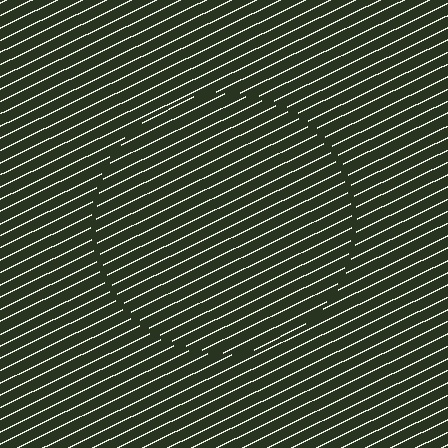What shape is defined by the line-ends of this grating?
An illusory circle. The interior of the shape contains the same grating, shifted by half a period — the contour is defined by the phase discontinuity where line-ends from the inner and outer gratings abut.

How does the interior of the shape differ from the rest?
The interior of the shape contains the same grating, shifted by half a period — the contour is defined by the phase discontinuity where line-ends from the inner and outer gratings abut.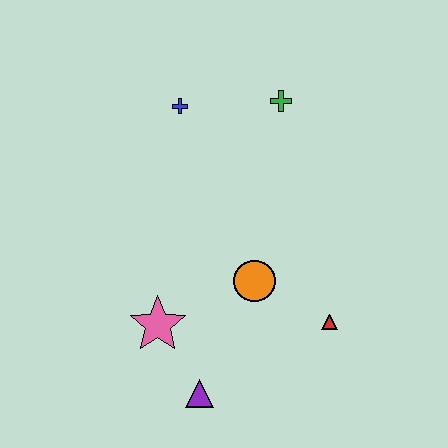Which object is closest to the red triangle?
The orange circle is closest to the red triangle.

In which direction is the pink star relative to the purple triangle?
The pink star is above the purple triangle.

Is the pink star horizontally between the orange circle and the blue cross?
No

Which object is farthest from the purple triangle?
The green cross is farthest from the purple triangle.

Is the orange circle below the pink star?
No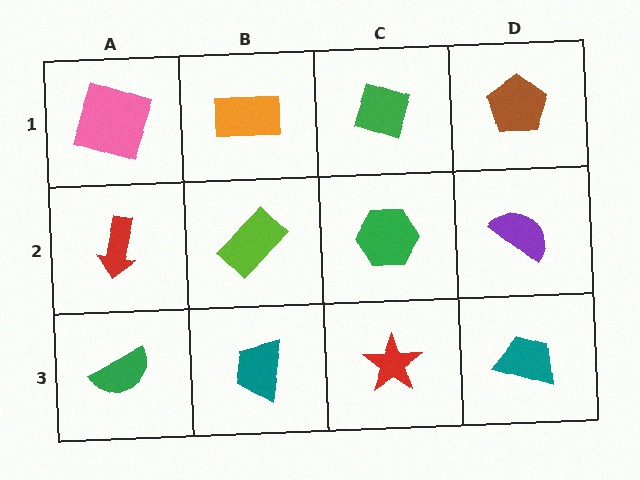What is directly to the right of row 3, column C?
A teal trapezoid.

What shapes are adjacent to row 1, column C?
A green hexagon (row 2, column C), an orange rectangle (row 1, column B), a brown pentagon (row 1, column D).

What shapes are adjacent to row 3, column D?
A purple semicircle (row 2, column D), a red star (row 3, column C).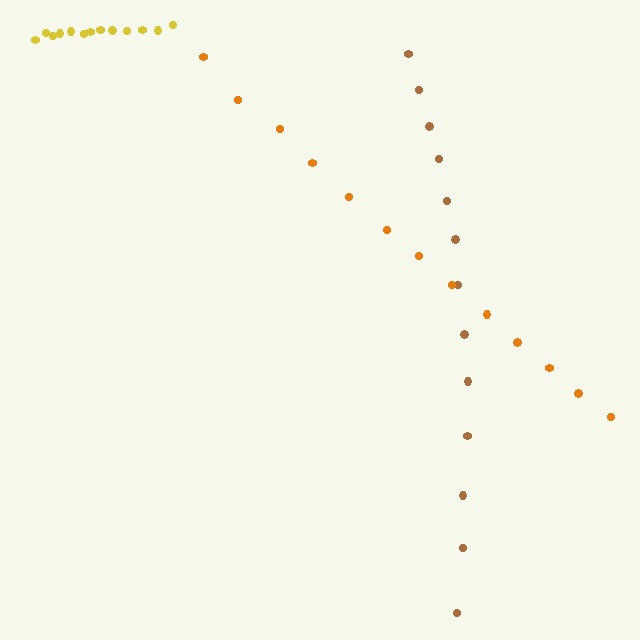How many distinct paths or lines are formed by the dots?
There are 3 distinct paths.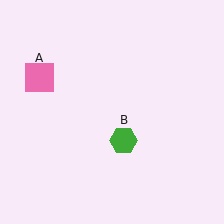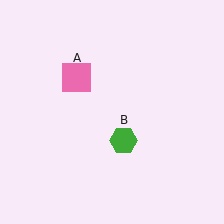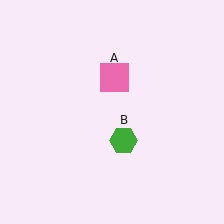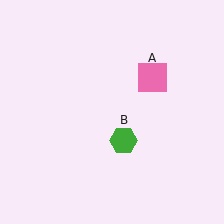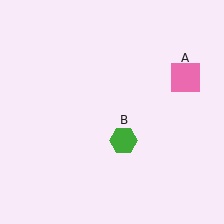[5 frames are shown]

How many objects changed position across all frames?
1 object changed position: pink square (object A).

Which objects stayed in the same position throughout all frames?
Green hexagon (object B) remained stationary.